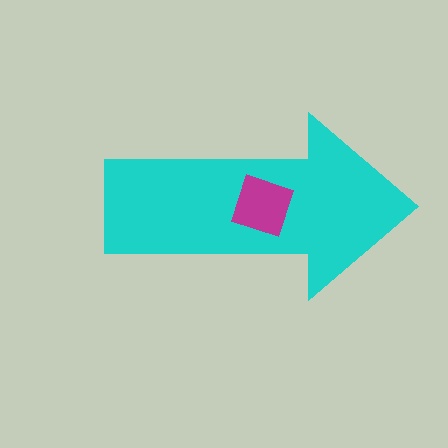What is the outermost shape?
The cyan arrow.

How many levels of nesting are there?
2.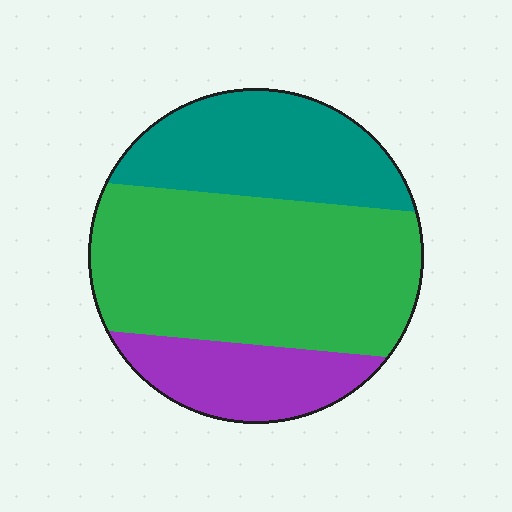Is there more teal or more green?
Green.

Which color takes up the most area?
Green, at roughly 55%.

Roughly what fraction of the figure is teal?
Teal covers around 30% of the figure.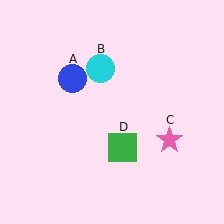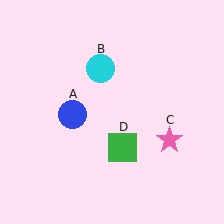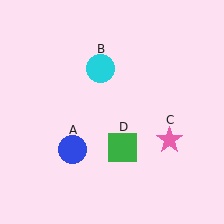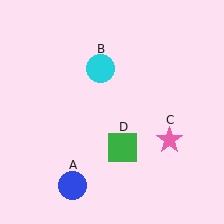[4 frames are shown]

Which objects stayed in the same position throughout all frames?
Cyan circle (object B) and pink star (object C) and green square (object D) remained stationary.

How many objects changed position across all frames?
1 object changed position: blue circle (object A).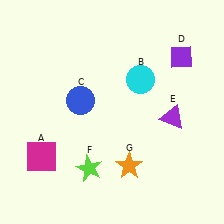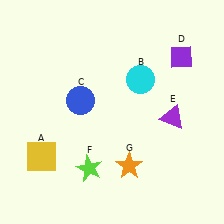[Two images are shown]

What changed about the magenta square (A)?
In Image 1, A is magenta. In Image 2, it changed to yellow.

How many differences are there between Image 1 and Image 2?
There is 1 difference between the two images.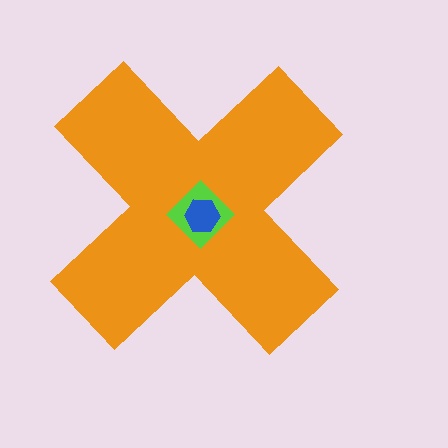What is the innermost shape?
The blue hexagon.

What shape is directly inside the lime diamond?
The blue hexagon.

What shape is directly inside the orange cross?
The lime diamond.